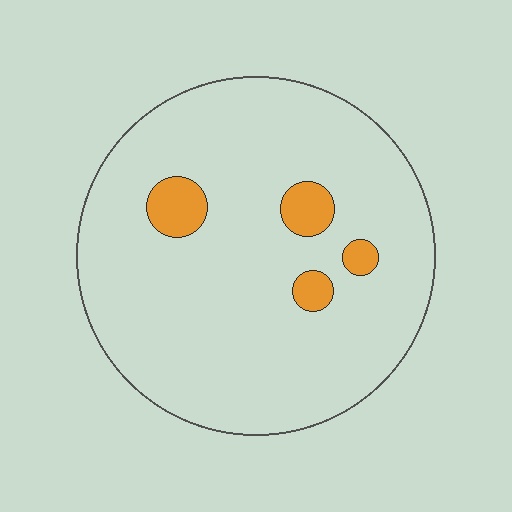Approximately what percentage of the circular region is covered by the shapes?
Approximately 10%.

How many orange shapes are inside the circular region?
4.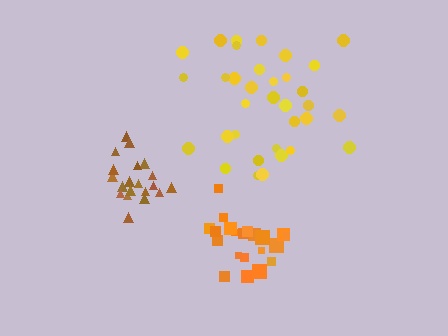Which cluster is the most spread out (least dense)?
Yellow.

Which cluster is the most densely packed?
Orange.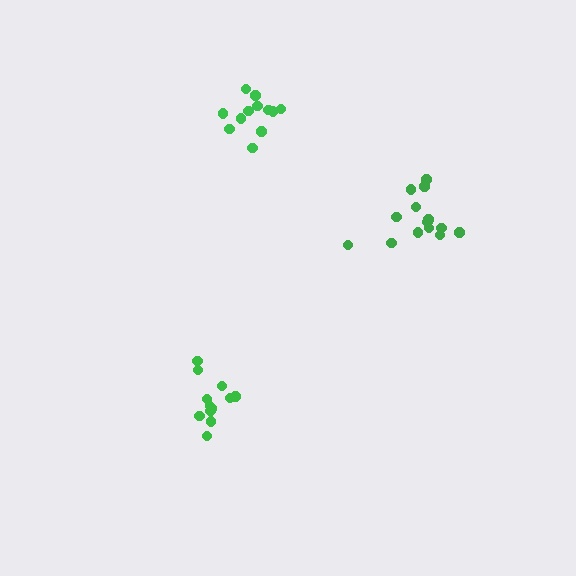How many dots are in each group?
Group 1: 12 dots, Group 2: 14 dots, Group 3: 12 dots (38 total).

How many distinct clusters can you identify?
There are 3 distinct clusters.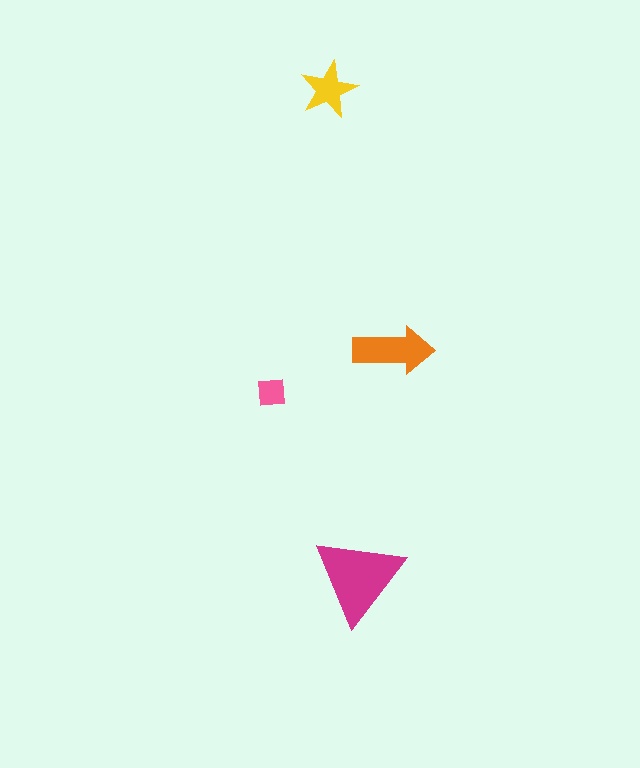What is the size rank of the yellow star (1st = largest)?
3rd.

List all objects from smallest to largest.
The pink square, the yellow star, the orange arrow, the magenta triangle.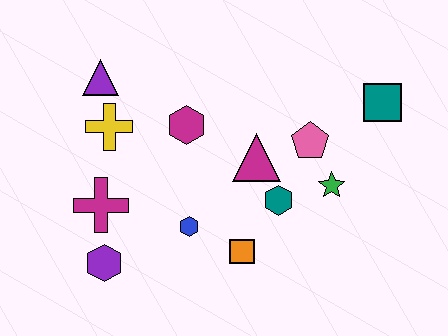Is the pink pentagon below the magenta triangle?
No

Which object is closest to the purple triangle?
The yellow cross is closest to the purple triangle.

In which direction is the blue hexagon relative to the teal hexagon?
The blue hexagon is to the left of the teal hexagon.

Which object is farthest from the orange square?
The purple triangle is farthest from the orange square.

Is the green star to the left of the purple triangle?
No